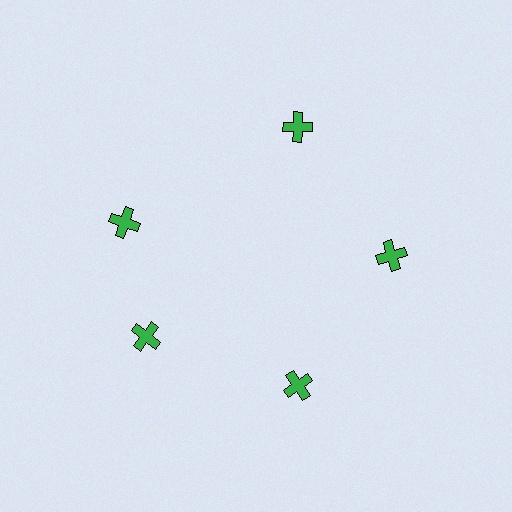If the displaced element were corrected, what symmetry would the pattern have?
It would have 5-fold rotational symmetry — the pattern would map onto itself every 72 degrees.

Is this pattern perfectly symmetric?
No. The 5 green crosses are arranged in a ring, but one element near the 10 o'clock position is rotated out of alignment along the ring, breaking the 5-fold rotational symmetry.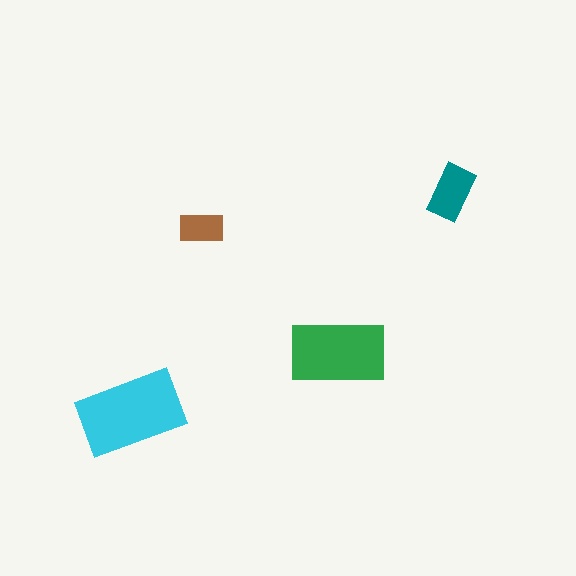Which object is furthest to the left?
The cyan rectangle is leftmost.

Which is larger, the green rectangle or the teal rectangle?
The green one.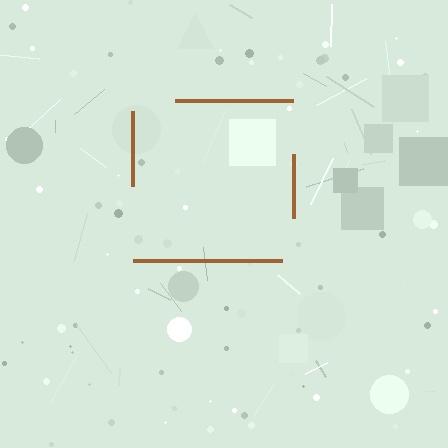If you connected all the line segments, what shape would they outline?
They would outline a square.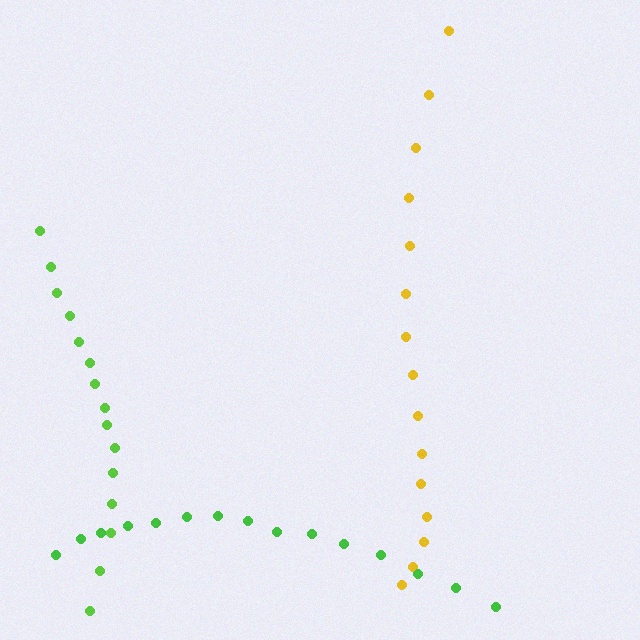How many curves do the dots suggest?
There are 3 distinct paths.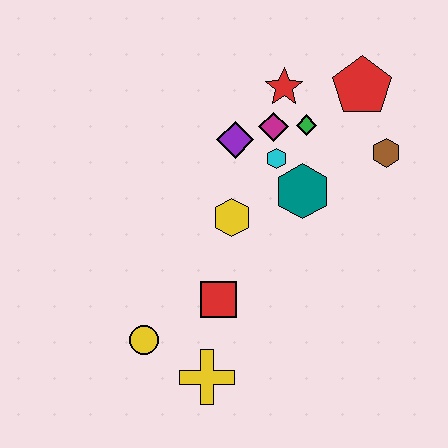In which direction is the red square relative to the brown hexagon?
The red square is to the left of the brown hexagon.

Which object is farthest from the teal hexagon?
The yellow circle is farthest from the teal hexagon.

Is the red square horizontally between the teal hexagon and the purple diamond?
No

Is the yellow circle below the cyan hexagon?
Yes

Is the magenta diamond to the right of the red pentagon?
No